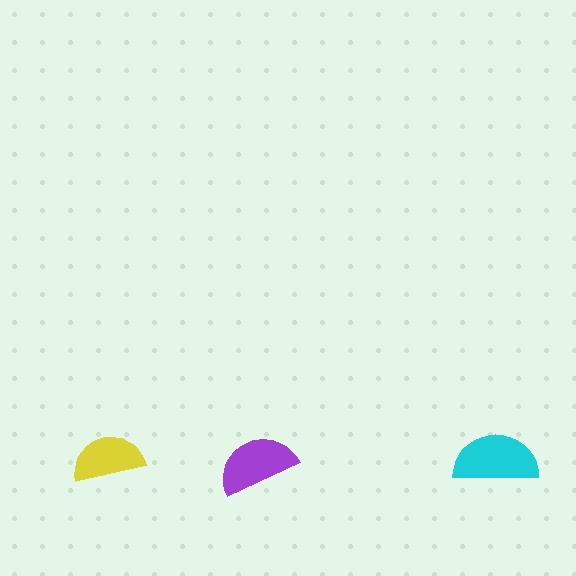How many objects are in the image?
There are 3 objects in the image.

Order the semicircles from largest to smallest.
the cyan one, the purple one, the yellow one.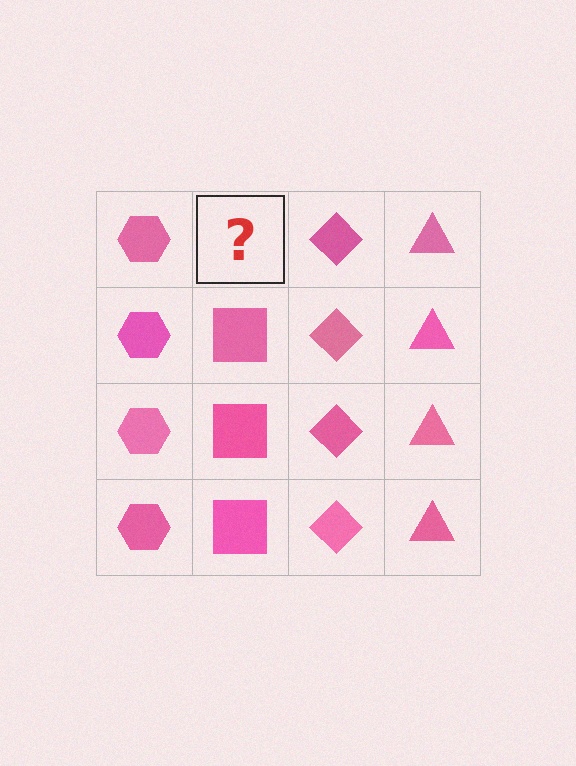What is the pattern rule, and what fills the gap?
The rule is that each column has a consistent shape. The gap should be filled with a pink square.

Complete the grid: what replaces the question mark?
The question mark should be replaced with a pink square.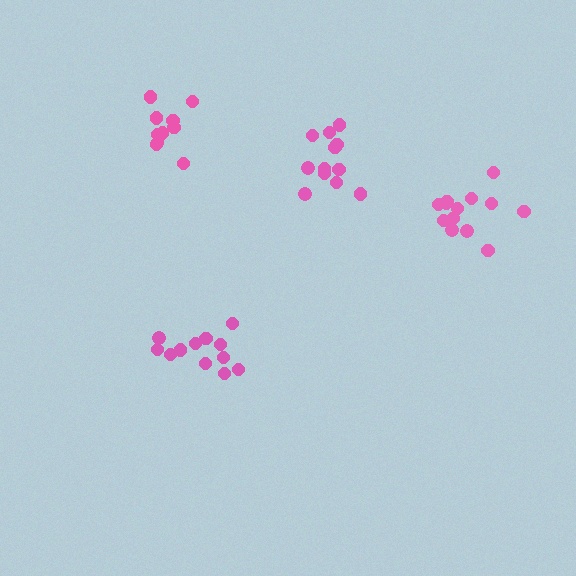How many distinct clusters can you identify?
There are 4 distinct clusters.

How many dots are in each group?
Group 1: 12 dots, Group 2: 11 dots, Group 3: 13 dots, Group 4: 12 dots (48 total).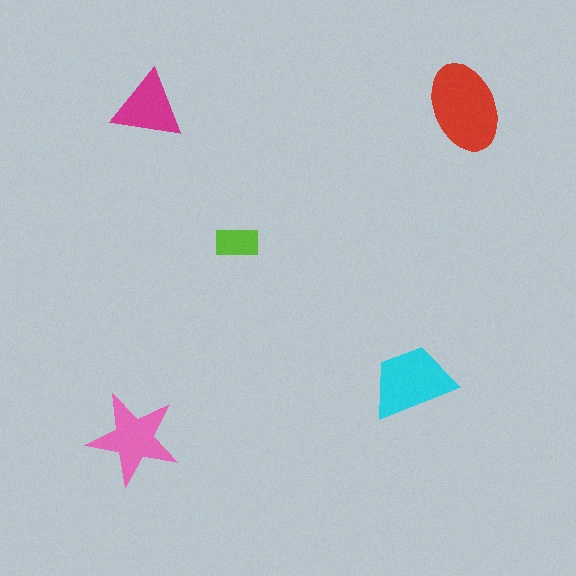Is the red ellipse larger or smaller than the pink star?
Larger.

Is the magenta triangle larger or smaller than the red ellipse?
Smaller.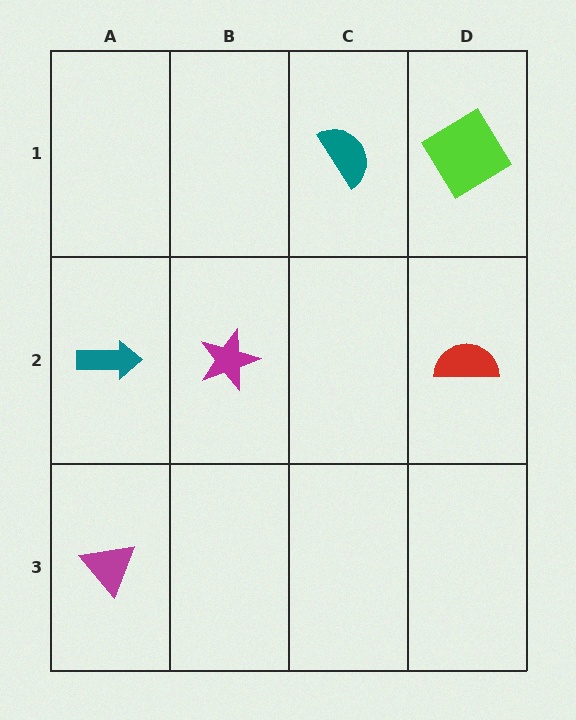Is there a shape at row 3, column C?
No, that cell is empty.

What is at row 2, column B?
A magenta star.